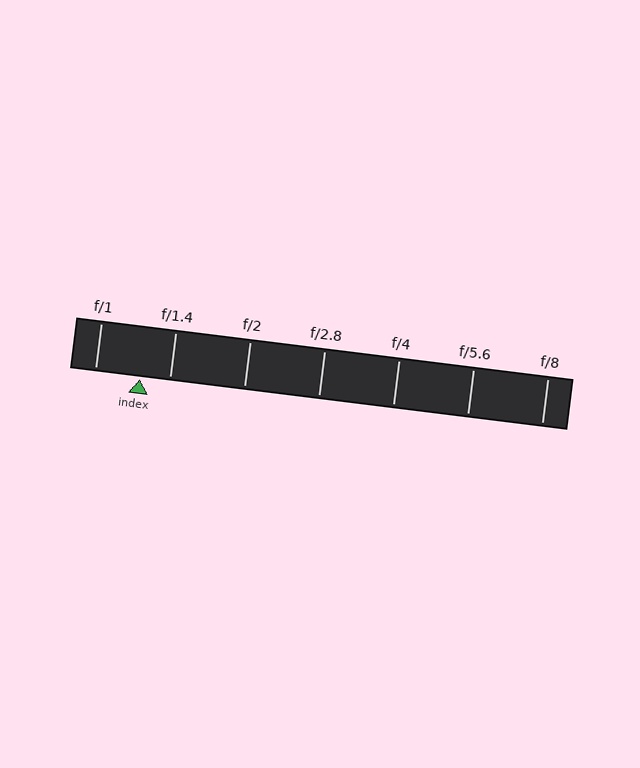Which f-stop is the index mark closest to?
The index mark is closest to f/1.4.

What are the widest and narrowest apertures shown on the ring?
The widest aperture shown is f/1 and the narrowest is f/8.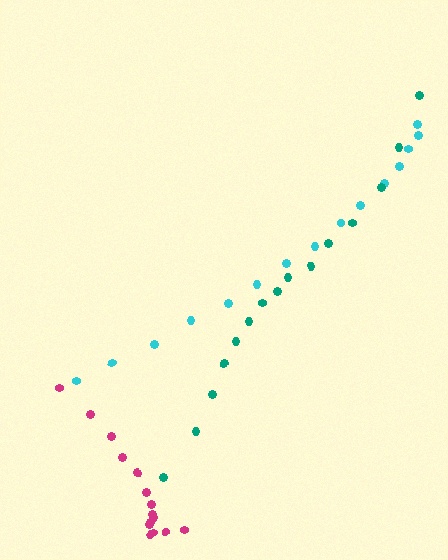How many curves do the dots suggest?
There are 3 distinct paths.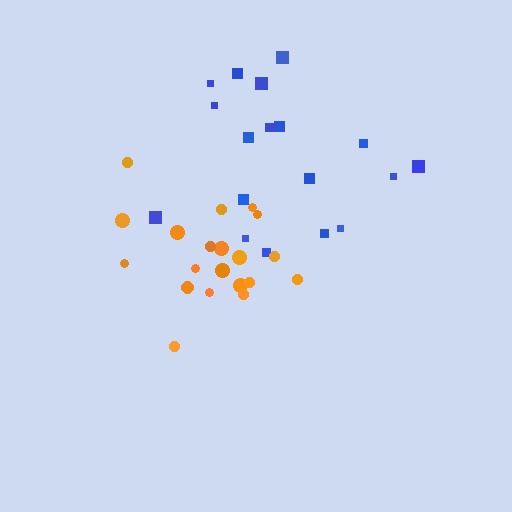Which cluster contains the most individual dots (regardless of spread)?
Orange (20).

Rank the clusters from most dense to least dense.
orange, blue.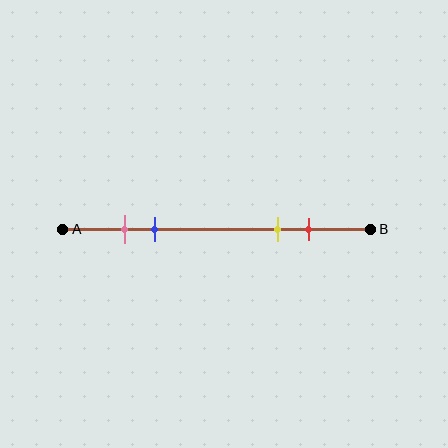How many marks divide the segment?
There are 4 marks dividing the segment.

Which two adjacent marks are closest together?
The pink and blue marks are the closest adjacent pair.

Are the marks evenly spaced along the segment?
No, the marks are not evenly spaced.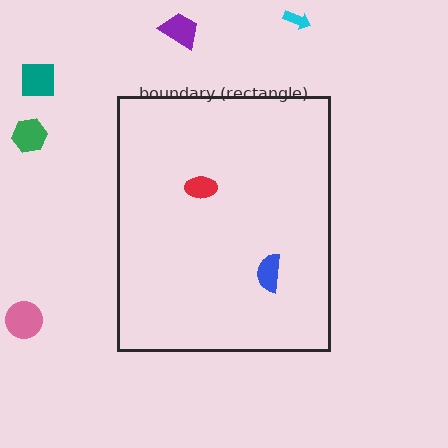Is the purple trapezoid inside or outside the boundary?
Outside.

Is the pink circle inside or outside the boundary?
Outside.